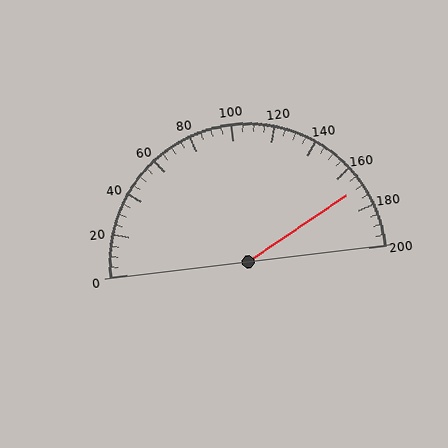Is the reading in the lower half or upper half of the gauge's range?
The reading is in the upper half of the range (0 to 200).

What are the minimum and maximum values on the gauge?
The gauge ranges from 0 to 200.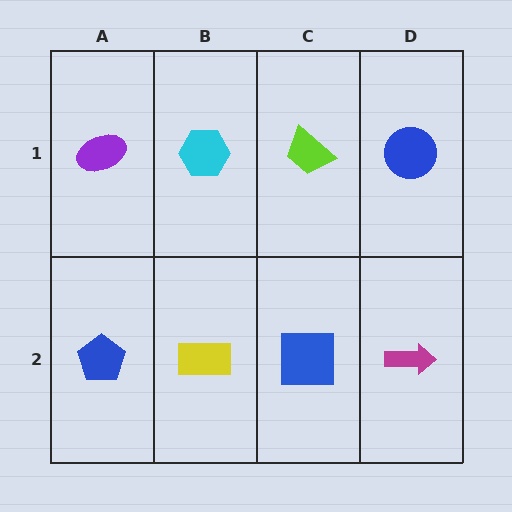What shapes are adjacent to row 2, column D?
A blue circle (row 1, column D), a blue square (row 2, column C).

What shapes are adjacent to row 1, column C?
A blue square (row 2, column C), a cyan hexagon (row 1, column B), a blue circle (row 1, column D).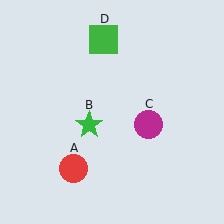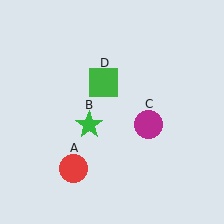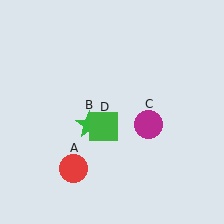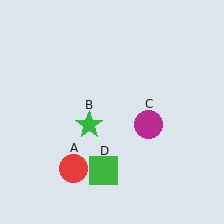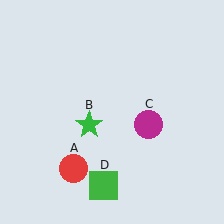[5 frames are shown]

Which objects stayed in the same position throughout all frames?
Red circle (object A) and green star (object B) and magenta circle (object C) remained stationary.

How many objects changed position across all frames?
1 object changed position: green square (object D).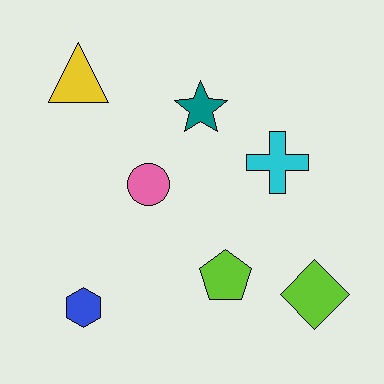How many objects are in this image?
There are 7 objects.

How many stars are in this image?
There is 1 star.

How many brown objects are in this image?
There are no brown objects.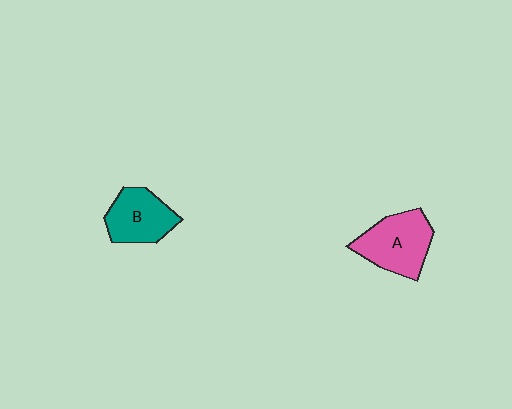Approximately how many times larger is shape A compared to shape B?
Approximately 1.2 times.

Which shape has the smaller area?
Shape B (teal).